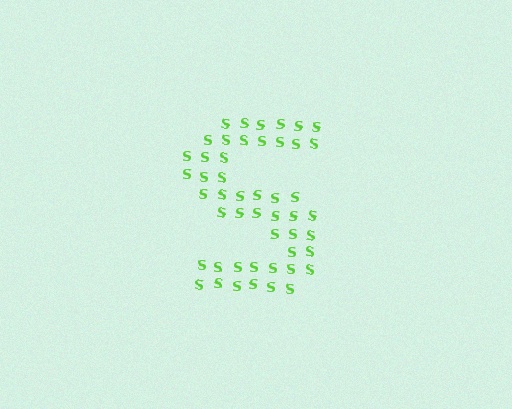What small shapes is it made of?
It is made of small letter S's.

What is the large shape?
The large shape is the letter S.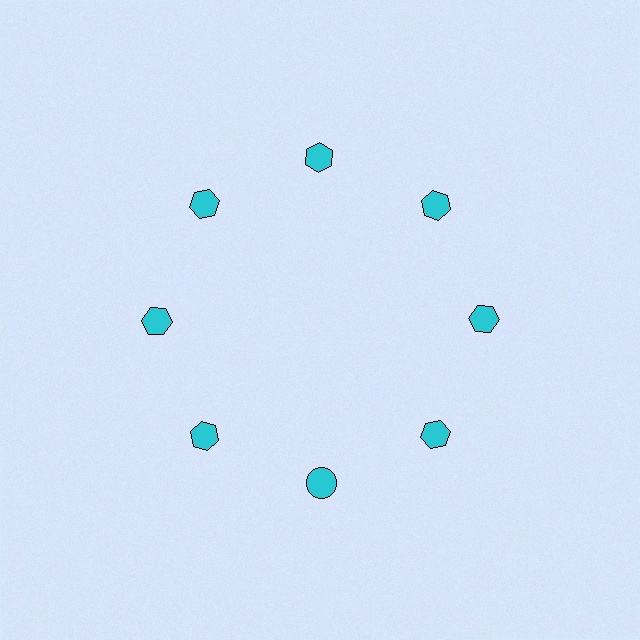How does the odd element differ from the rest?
It has a different shape: circle instead of hexagon.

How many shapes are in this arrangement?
There are 8 shapes arranged in a ring pattern.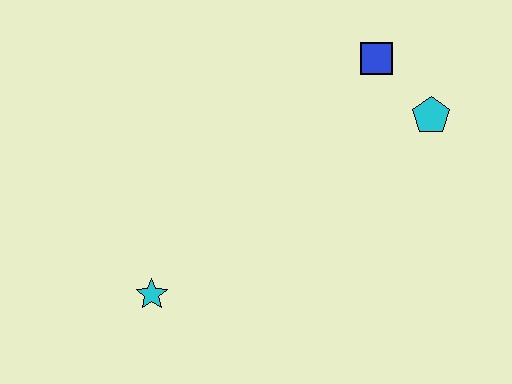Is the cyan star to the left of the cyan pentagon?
Yes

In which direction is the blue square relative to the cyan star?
The blue square is above the cyan star.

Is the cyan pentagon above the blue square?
No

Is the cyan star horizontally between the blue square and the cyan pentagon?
No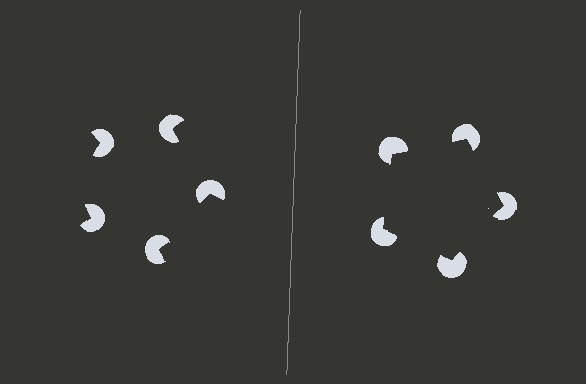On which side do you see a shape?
An illusory pentagon appears on the right side. On the left side the wedge cuts are rotated, so no coherent shape forms.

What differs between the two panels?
The pac-man discs are positioned identically on both sides; only the wedge orientations differ. On the right they align to a pentagon; on the left they are misaligned.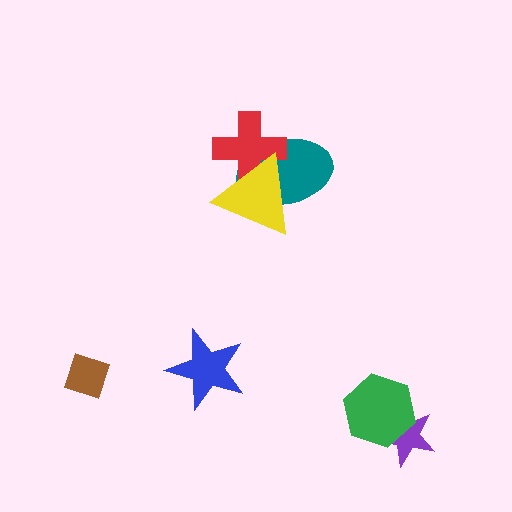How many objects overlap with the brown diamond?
0 objects overlap with the brown diamond.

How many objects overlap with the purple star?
1 object overlaps with the purple star.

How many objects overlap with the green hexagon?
1 object overlaps with the green hexagon.